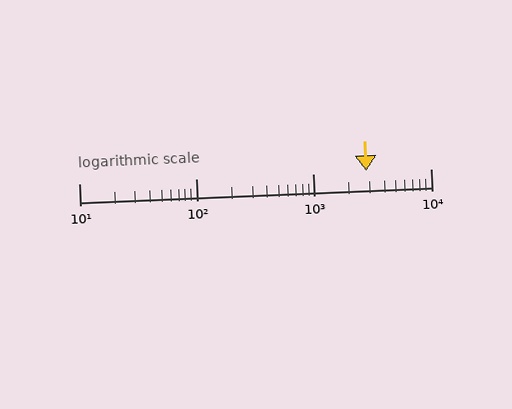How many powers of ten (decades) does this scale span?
The scale spans 3 decades, from 10 to 10000.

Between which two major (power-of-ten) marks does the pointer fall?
The pointer is between 1000 and 10000.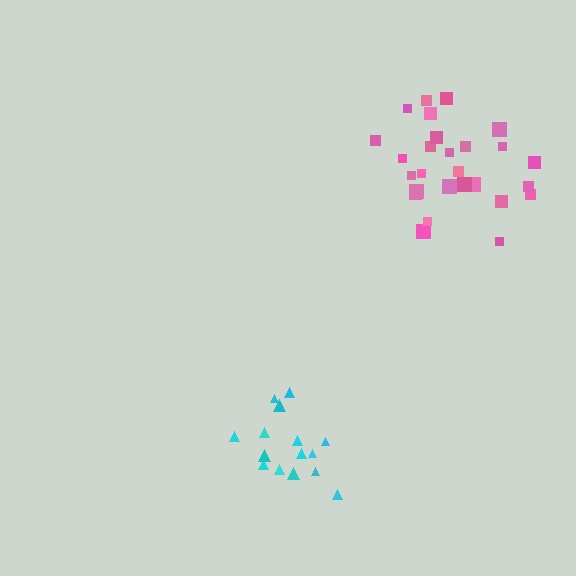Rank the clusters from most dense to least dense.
cyan, pink.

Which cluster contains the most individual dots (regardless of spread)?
Pink (28).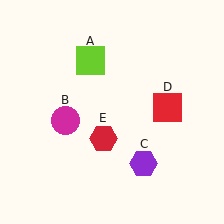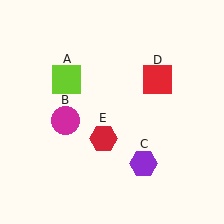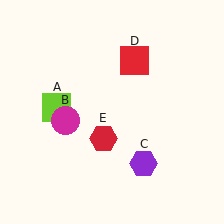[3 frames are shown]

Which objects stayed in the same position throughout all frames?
Magenta circle (object B) and purple hexagon (object C) and red hexagon (object E) remained stationary.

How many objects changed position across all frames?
2 objects changed position: lime square (object A), red square (object D).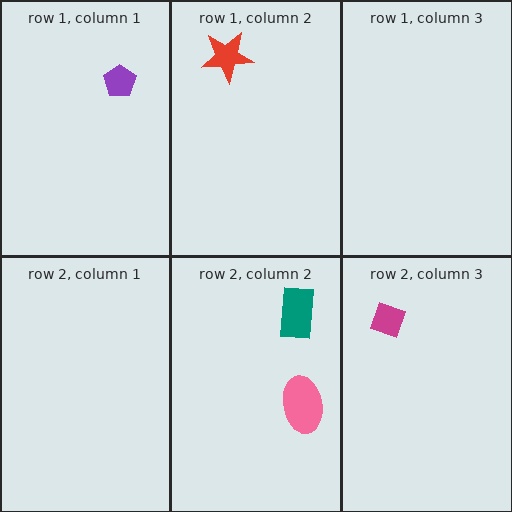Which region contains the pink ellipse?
The row 2, column 2 region.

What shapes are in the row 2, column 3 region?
The magenta diamond.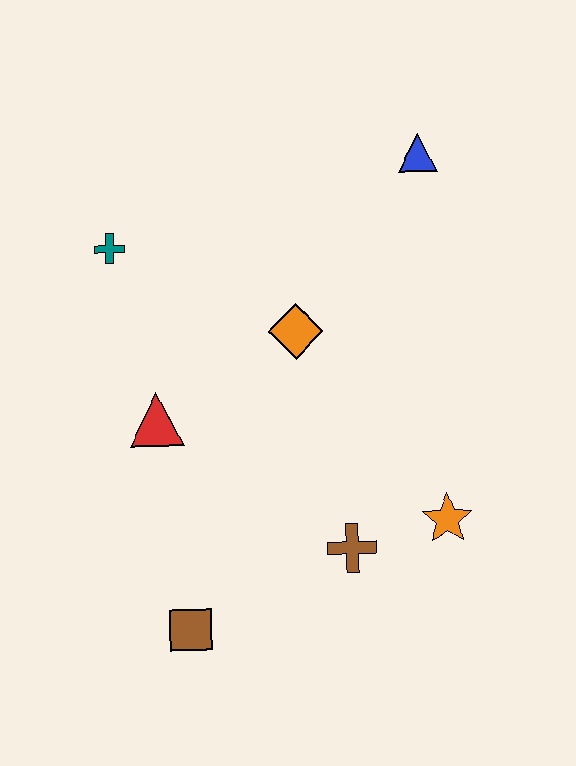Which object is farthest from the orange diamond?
The brown square is farthest from the orange diamond.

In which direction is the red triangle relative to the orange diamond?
The red triangle is to the left of the orange diamond.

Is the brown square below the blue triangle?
Yes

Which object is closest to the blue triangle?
The orange diamond is closest to the blue triangle.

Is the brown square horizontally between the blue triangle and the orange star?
No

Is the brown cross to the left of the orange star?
Yes